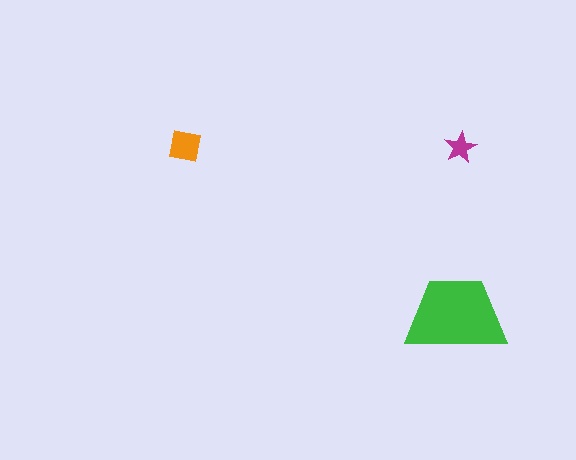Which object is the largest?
The green trapezoid.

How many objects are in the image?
There are 3 objects in the image.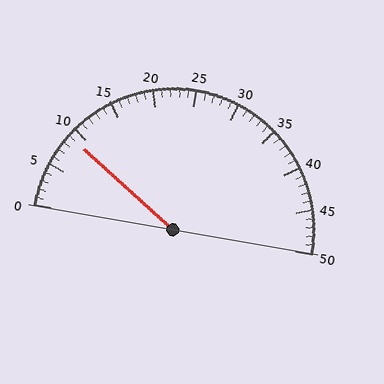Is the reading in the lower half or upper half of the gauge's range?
The reading is in the lower half of the range (0 to 50).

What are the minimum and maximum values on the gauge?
The gauge ranges from 0 to 50.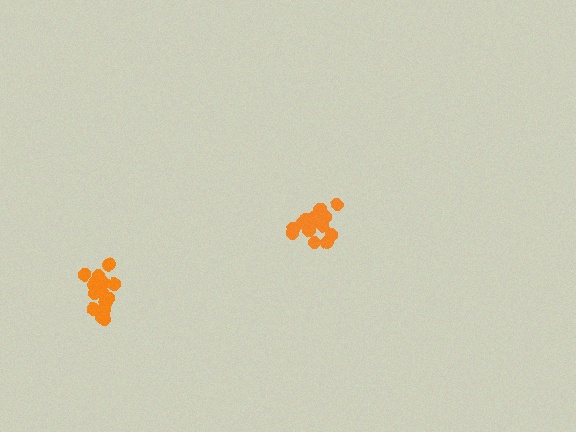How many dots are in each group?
Group 1: 18 dots, Group 2: 17 dots (35 total).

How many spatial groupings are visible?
There are 2 spatial groupings.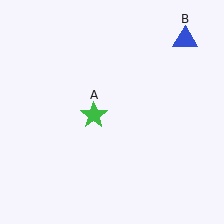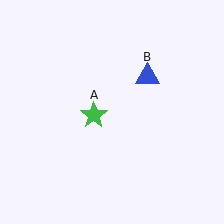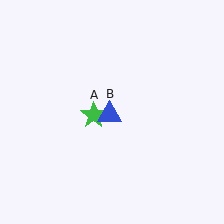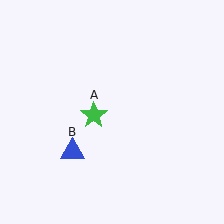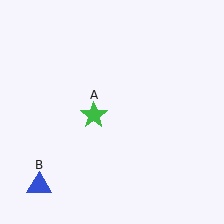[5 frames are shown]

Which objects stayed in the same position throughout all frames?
Green star (object A) remained stationary.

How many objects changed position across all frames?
1 object changed position: blue triangle (object B).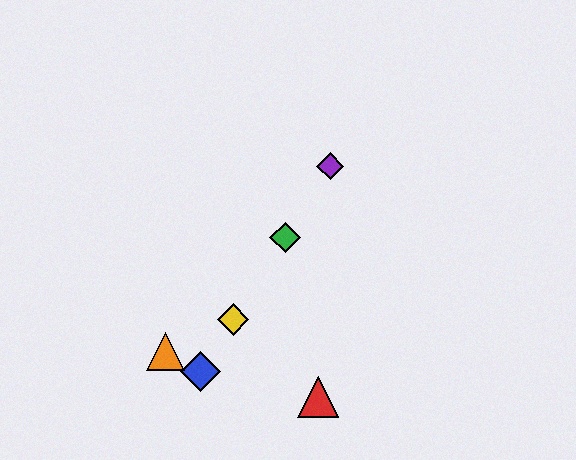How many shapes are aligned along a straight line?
4 shapes (the blue diamond, the green diamond, the yellow diamond, the purple diamond) are aligned along a straight line.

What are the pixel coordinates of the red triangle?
The red triangle is at (318, 397).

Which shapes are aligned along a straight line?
The blue diamond, the green diamond, the yellow diamond, the purple diamond are aligned along a straight line.